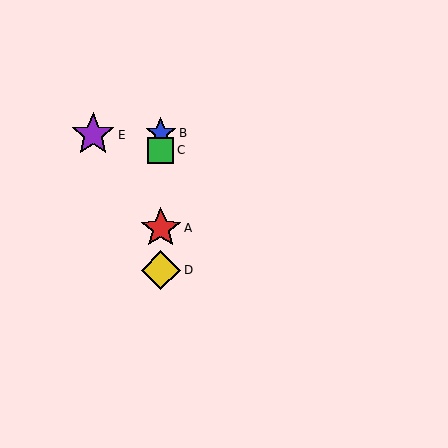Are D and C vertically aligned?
Yes, both are at x≈161.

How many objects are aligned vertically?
4 objects (A, B, C, D) are aligned vertically.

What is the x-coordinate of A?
Object A is at x≈161.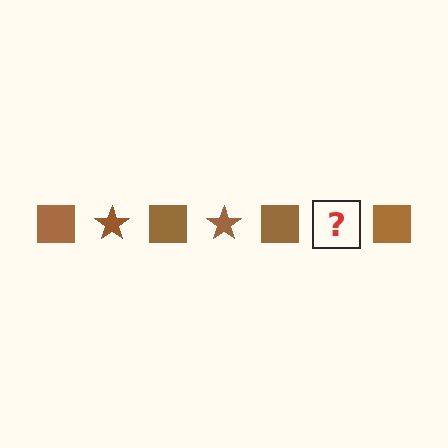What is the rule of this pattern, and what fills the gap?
The rule is that the pattern cycles through square, star shapes in brown. The gap should be filled with a brown star.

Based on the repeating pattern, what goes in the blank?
The blank should be a brown star.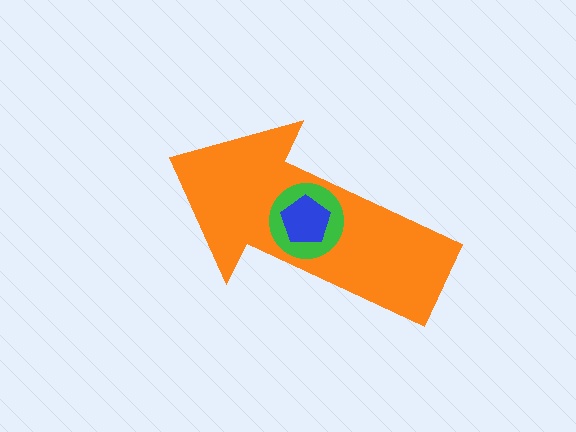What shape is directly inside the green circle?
The blue pentagon.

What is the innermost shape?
The blue pentagon.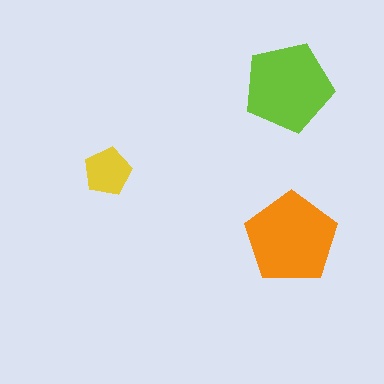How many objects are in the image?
There are 3 objects in the image.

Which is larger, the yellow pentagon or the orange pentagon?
The orange one.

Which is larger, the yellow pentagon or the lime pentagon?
The lime one.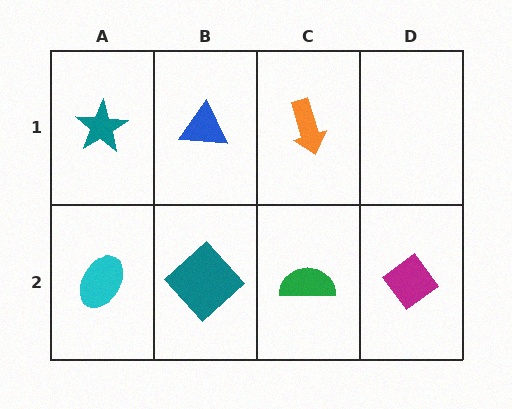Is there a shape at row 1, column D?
No, that cell is empty.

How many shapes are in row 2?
4 shapes.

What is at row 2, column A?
A cyan ellipse.